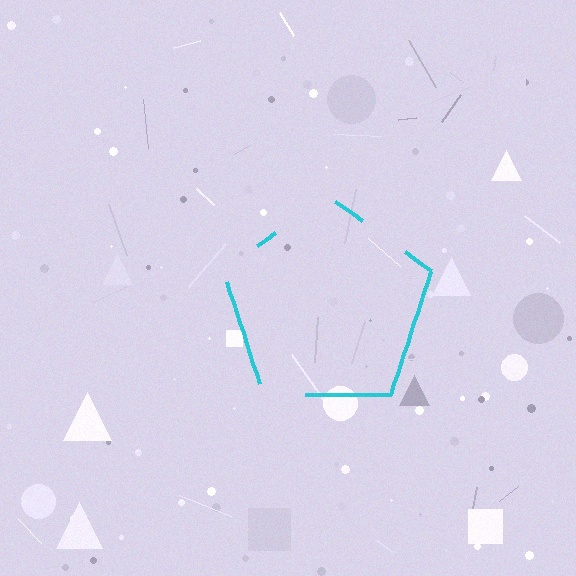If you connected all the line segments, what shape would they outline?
They would outline a pentagon.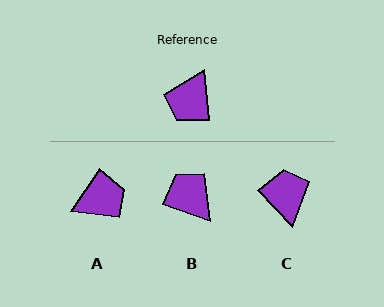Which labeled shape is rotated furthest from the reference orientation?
C, about 142 degrees away.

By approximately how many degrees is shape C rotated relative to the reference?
Approximately 142 degrees clockwise.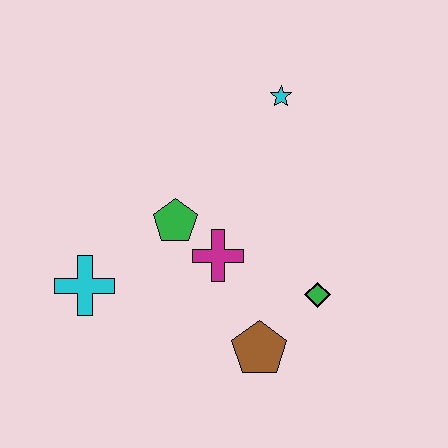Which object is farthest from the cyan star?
The cyan cross is farthest from the cyan star.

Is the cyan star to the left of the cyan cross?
No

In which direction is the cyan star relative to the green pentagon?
The cyan star is above the green pentagon.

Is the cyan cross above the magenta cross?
No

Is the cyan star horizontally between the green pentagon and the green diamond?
Yes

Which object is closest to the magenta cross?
The green pentagon is closest to the magenta cross.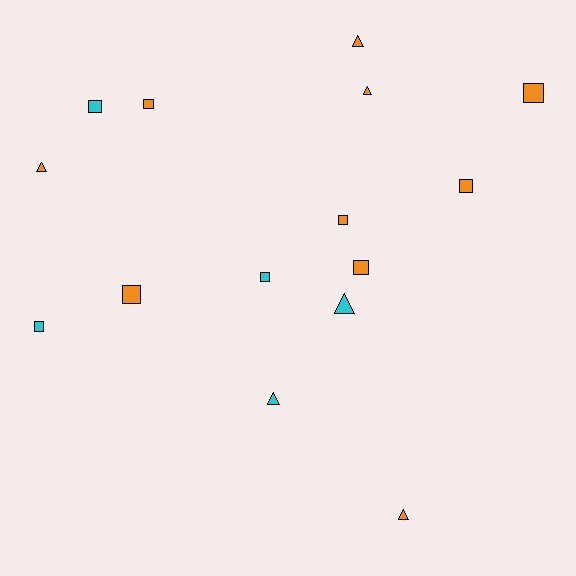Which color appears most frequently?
Orange, with 10 objects.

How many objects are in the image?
There are 15 objects.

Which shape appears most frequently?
Square, with 9 objects.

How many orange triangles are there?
There are 4 orange triangles.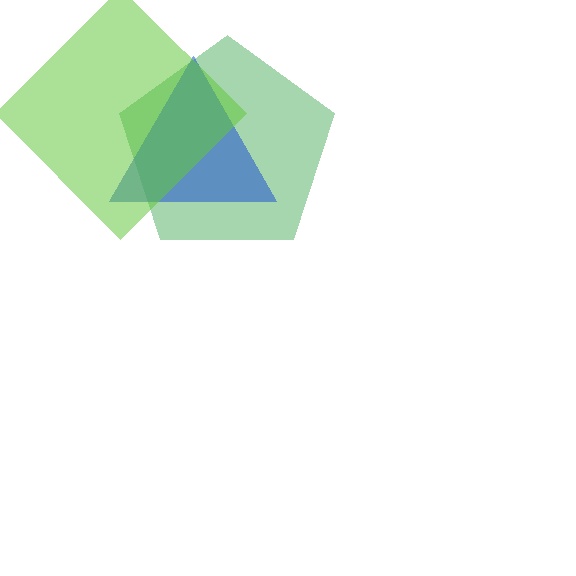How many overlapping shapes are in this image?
There are 3 overlapping shapes in the image.